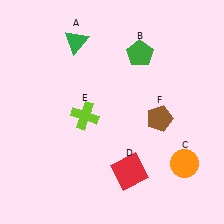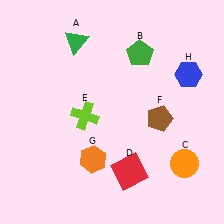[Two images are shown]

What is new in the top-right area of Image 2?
A blue hexagon (H) was added in the top-right area of Image 2.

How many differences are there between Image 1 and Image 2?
There are 2 differences between the two images.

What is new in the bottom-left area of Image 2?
An orange hexagon (G) was added in the bottom-left area of Image 2.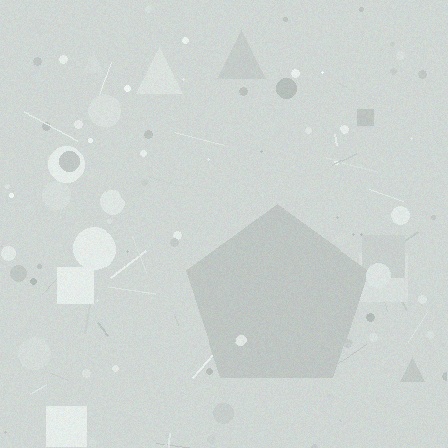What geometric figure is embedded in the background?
A pentagon is embedded in the background.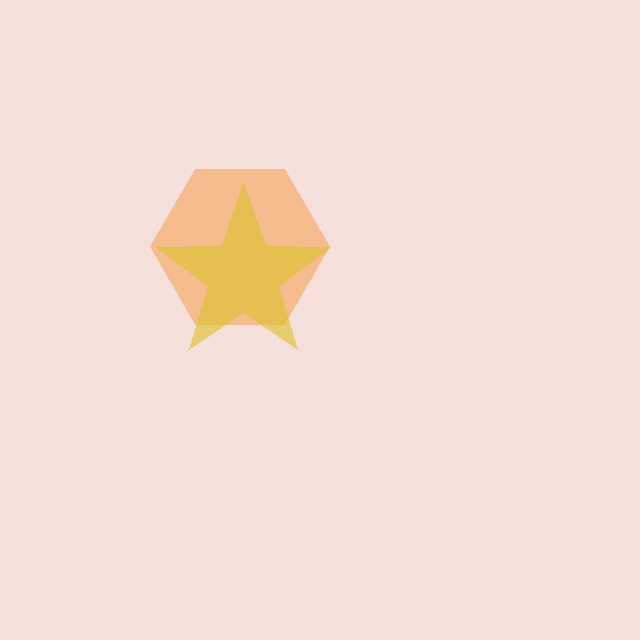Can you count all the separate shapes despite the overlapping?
Yes, there are 2 separate shapes.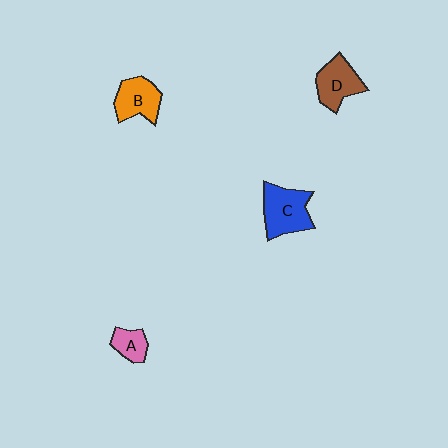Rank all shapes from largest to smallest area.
From largest to smallest: C (blue), D (brown), B (orange), A (pink).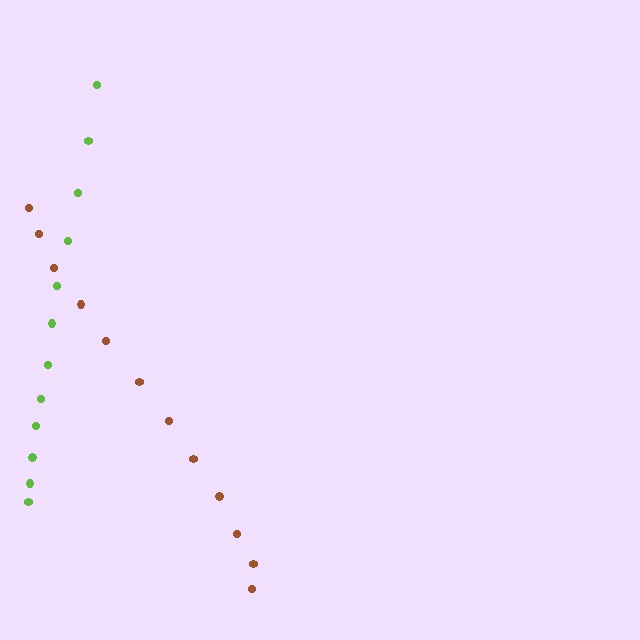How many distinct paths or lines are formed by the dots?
There are 2 distinct paths.